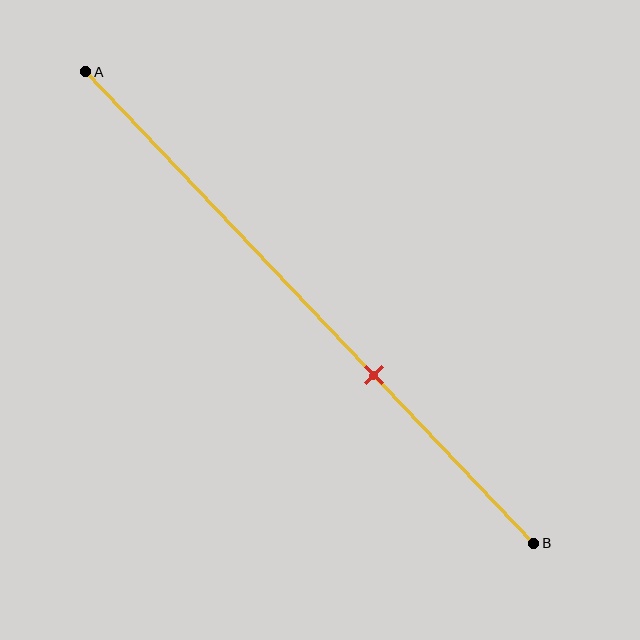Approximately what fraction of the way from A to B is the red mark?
The red mark is approximately 65% of the way from A to B.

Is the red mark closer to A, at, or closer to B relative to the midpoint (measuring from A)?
The red mark is closer to point B than the midpoint of segment AB.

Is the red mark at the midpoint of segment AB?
No, the mark is at about 65% from A, not at the 50% midpoint.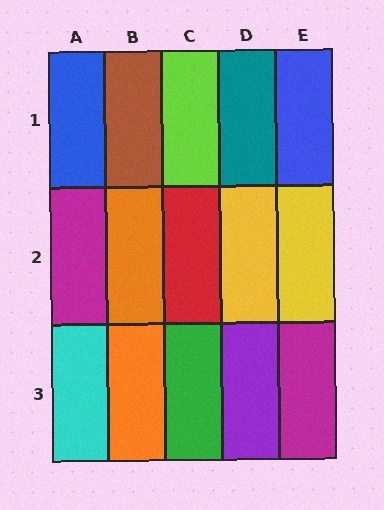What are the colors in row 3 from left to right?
Cyan, orange, green, purple, magenta.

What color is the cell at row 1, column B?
Brown.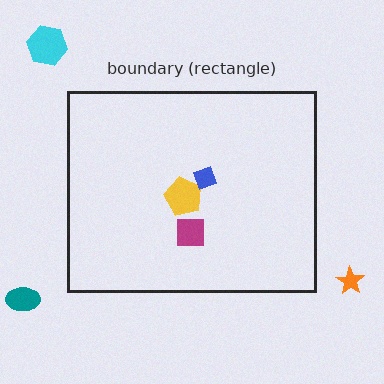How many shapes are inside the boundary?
3 inside, 3 outside.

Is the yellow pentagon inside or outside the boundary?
Inside.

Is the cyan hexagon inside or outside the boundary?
Outside.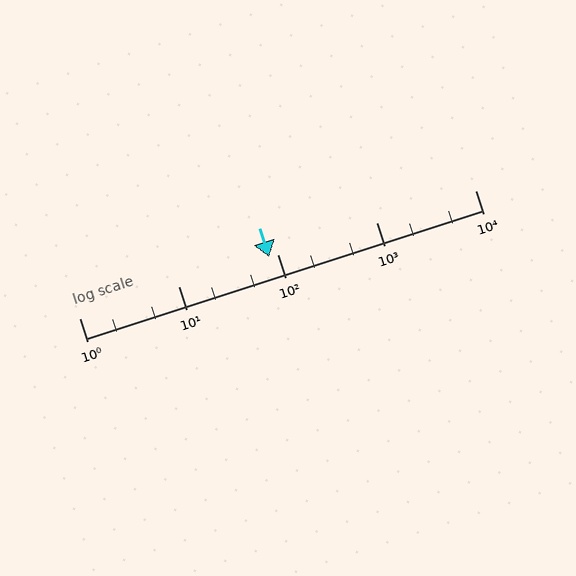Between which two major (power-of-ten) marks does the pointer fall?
The pointer is between 10 and 100.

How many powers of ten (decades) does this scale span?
The scale spans 4 decades, from 1 to 10000.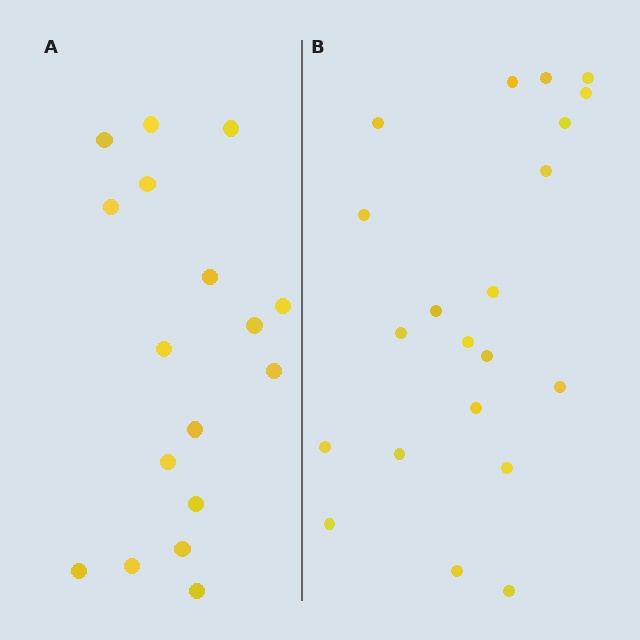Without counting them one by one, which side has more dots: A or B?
Region B (the right region) has more dots.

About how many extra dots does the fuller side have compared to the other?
Region B has about 4 more dots than region A.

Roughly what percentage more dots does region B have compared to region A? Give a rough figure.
About 25% more.